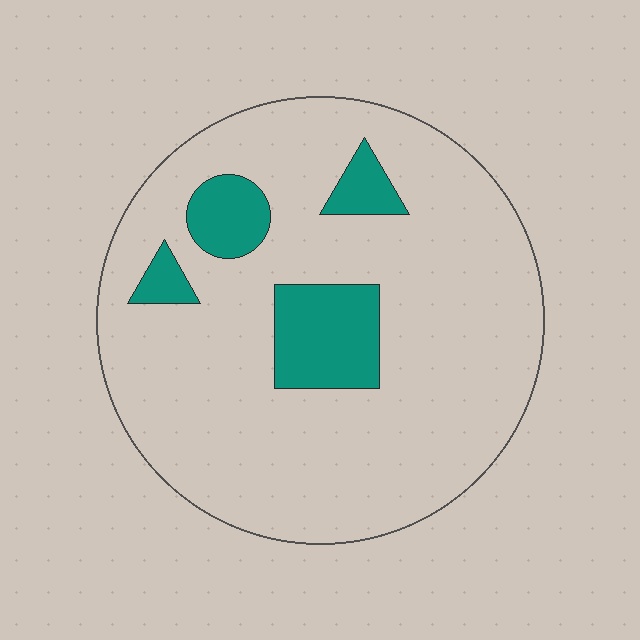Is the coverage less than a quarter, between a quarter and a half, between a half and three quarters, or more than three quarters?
Less than a quarter.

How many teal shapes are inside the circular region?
4.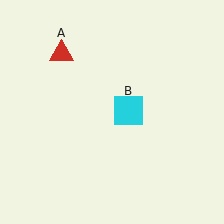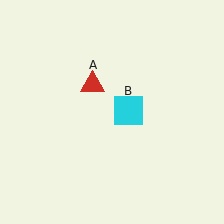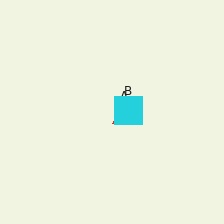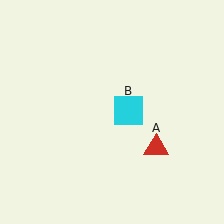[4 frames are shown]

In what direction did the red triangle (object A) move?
The red triangle (object A) moved down and to the right.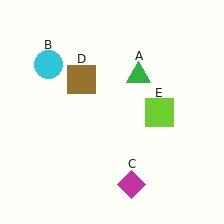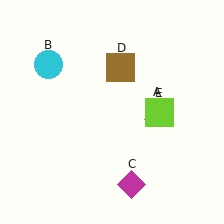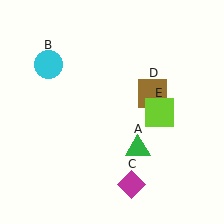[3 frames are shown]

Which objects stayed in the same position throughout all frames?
Cyan circle (object B) and magenta diamond (object C) and lime square (object E) remained stationary.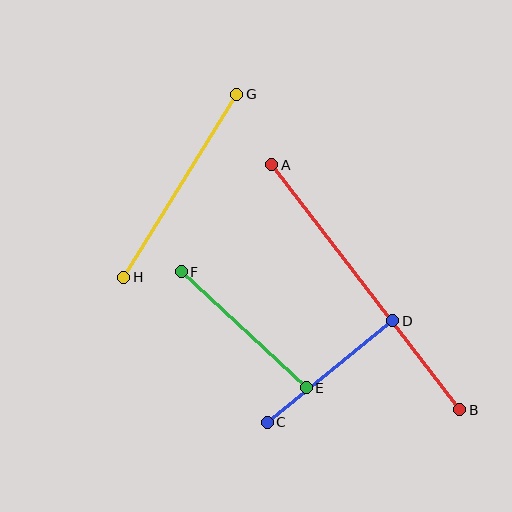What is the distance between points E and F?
The distance is approximately 170 pixels.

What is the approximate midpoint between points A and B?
The midpoint is at approximately (366, 287) pixels.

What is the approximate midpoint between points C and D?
The midpoint is at approximately (330, 372) pixels.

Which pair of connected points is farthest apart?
Points A and B are farthest apart.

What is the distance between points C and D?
The distance is approximately 161 pixels.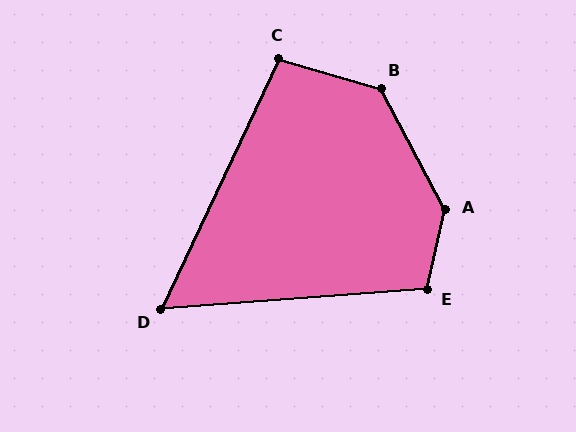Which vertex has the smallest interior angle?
D, at approximately 61 degrees.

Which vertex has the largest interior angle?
A, at approximately 139 degrees.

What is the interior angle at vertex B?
Approximately 134 degrees (obtuse).